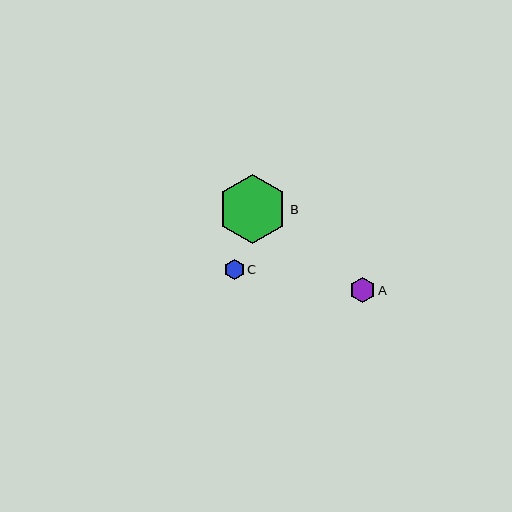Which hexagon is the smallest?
Hexagon C is the smallest with a size of approximately 20 pixels.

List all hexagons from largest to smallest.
From largest to smallest: B, A, C.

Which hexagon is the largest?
Hexagon B is the largest with a size of approximately 69 pixels.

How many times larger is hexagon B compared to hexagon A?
Hexagon B is approximately 2.7 times the size of hexagon A.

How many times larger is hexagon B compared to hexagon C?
Hexagon B is approximately 3.4 times the size of hexagon C.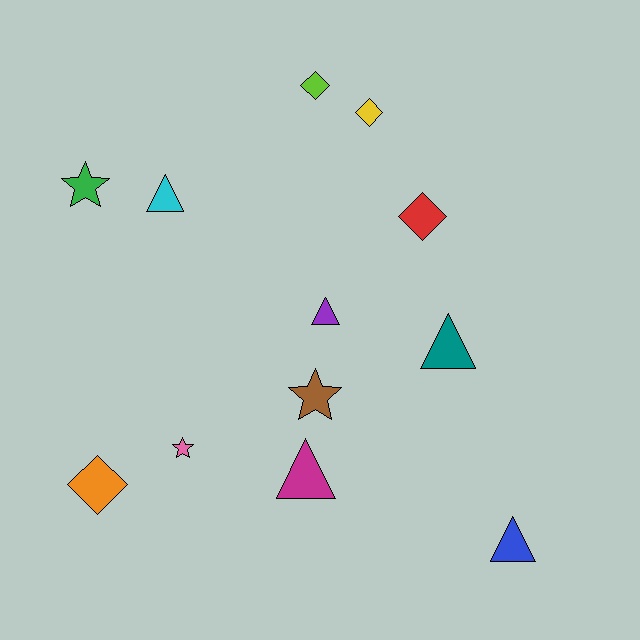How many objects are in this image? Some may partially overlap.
There are 12 objects.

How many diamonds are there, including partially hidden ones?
There are 4 diamonds.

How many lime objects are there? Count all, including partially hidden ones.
There is 1 lime object.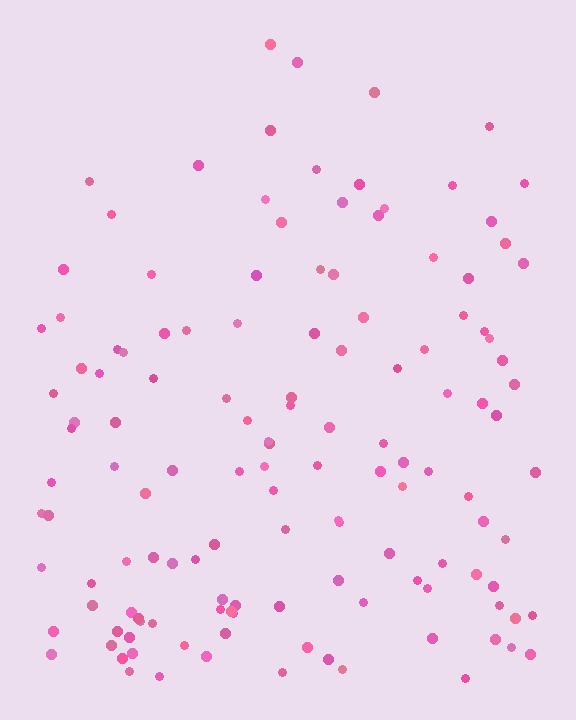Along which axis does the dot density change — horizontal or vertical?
Vertical.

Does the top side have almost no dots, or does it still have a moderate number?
Still a moderate number, just noticeably fewer than the bottom.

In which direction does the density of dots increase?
From top to bottom, with the bottom side densest.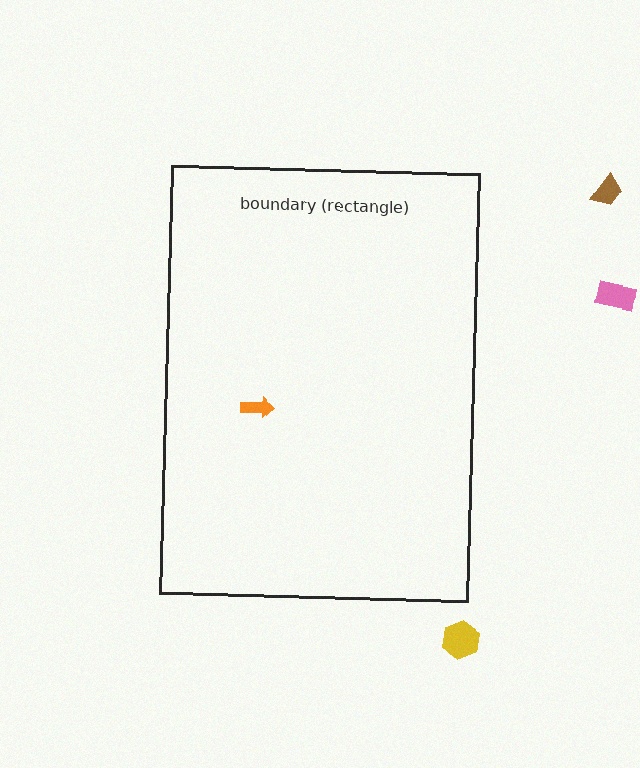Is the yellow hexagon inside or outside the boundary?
Outside.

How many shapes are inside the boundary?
1 inside, 3 outside.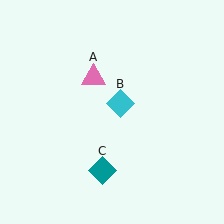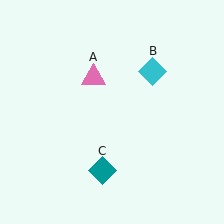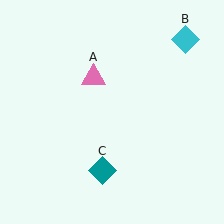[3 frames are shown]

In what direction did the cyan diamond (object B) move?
The cyan diamond (object B) moved up and to the right.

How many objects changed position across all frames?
1 object changed position: cyan diamond (object B).